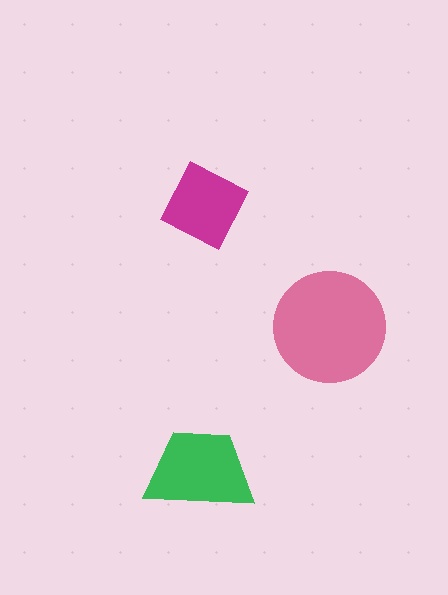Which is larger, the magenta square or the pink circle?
The pink circle.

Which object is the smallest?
The magenta square.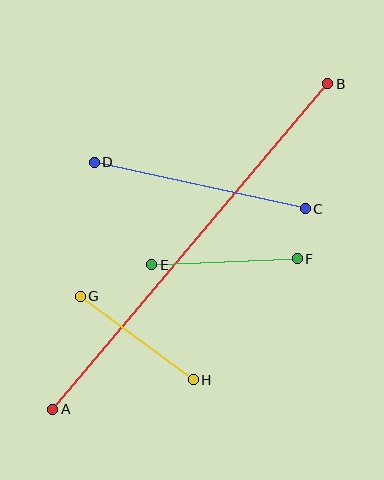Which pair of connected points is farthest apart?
Points A and B are farthest apart.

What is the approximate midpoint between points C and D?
The midpoint is at approximately (200, 186) pixels.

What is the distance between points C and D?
The distance is approximately 216 pixels.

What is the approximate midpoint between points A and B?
The midpoint is at approximately (190, 246) pixels.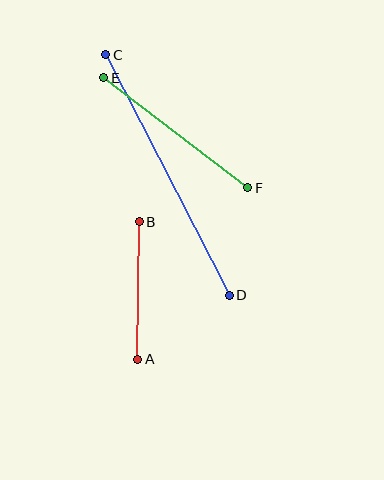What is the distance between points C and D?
The distance is approximately 270 pixels.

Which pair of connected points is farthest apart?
Points C and D are farthest apart.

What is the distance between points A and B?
The distance is approximately 137 pixels.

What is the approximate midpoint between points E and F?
The midpoint is at approximately (176, 133) pixels.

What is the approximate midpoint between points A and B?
The midpoint is at approximately (138, 290) pixels.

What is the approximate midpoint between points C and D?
The midpoint is at approximately (167, 175) pixels.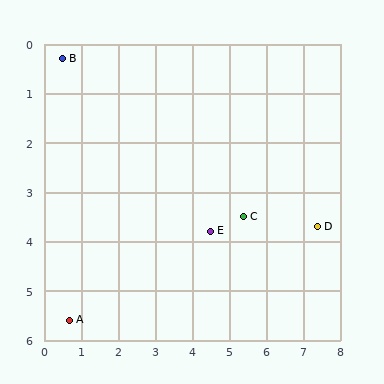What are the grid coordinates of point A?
Point A is at approximately (0.7, 5.6).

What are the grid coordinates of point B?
Point B is at approximately (0.5, 0.3).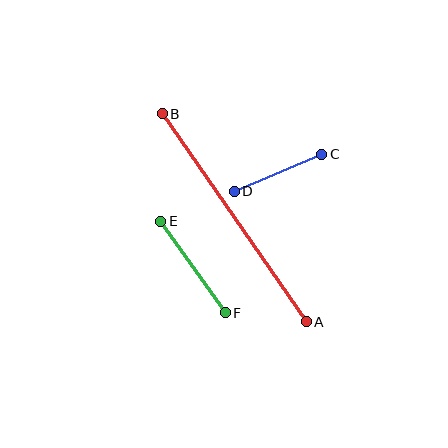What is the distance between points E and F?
The distance is approximately 112 pixels.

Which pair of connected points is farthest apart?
Points A and B are farthest apart.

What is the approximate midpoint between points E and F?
The midpoint is at approximately (193, 267) pixels.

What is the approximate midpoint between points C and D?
The midpoint is at approximately (278, 173) pixels.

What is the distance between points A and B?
The distance is approximately 253 pixels.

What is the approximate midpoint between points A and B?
The midpoint is at approximately (234, 218) pixels.